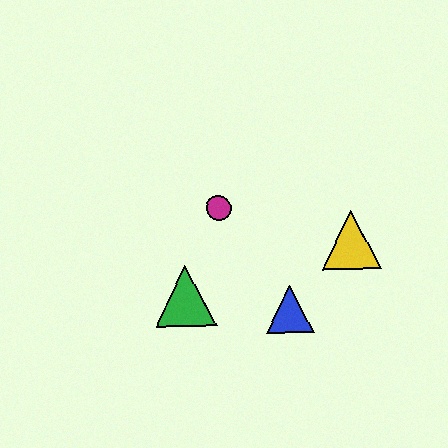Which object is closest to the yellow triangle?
The blue triangle is closest to the yellow triangle.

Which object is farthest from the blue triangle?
The magenta circle is farthest from the blue triangle.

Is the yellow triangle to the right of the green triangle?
Yes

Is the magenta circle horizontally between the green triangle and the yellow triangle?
Yes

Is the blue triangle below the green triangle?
Yes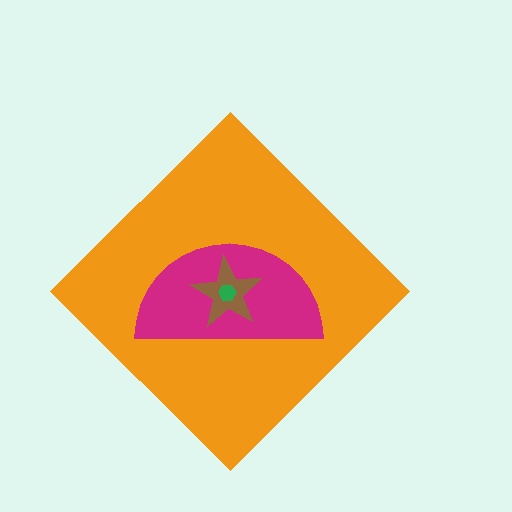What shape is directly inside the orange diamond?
The magenta semicircle.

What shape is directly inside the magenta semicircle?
The brown star.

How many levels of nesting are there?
4.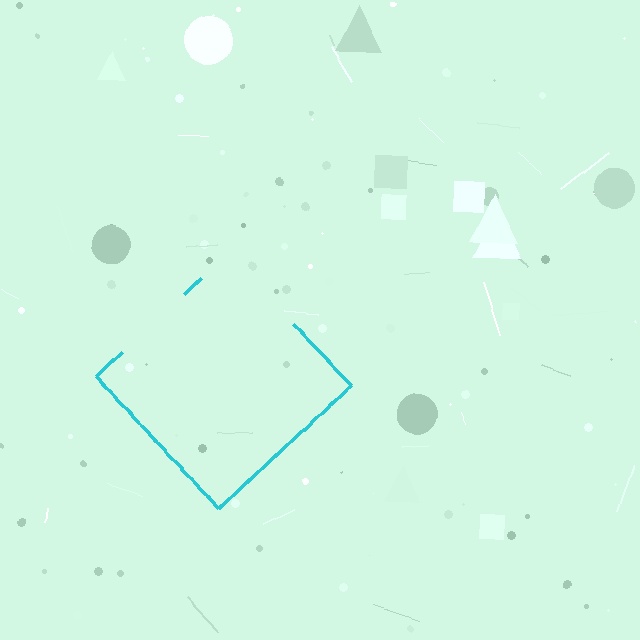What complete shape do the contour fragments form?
The contour fragments form a diamond.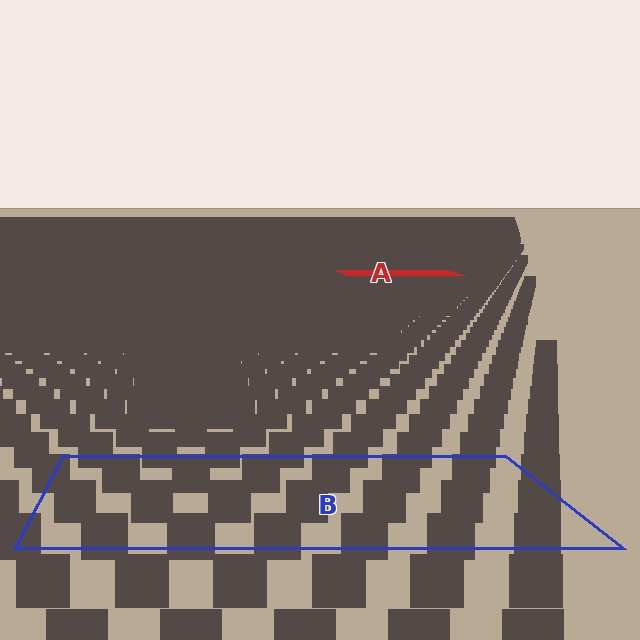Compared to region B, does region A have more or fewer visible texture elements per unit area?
Region A has more texture elements per unit area — they are packed more densely because it is farther away.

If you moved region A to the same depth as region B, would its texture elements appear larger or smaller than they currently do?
They would appear larger. At a closer depth, the same texture elements are projected at a bigger on-screen size.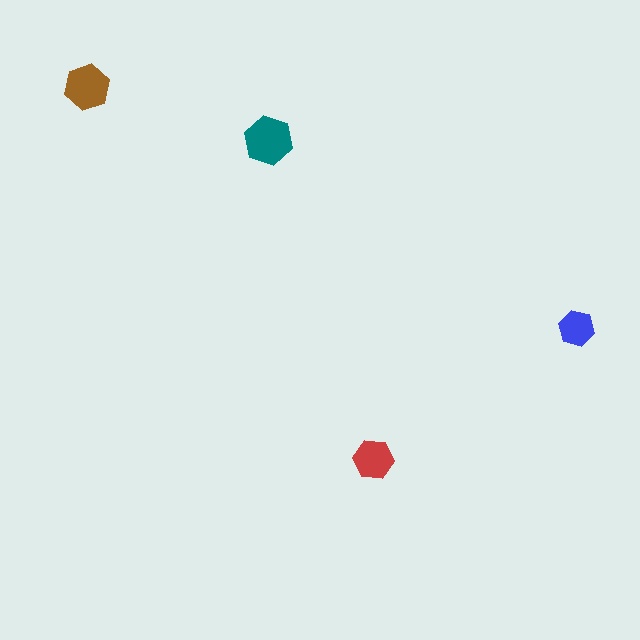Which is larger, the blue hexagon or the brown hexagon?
The brown one.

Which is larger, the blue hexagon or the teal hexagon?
The teal one.